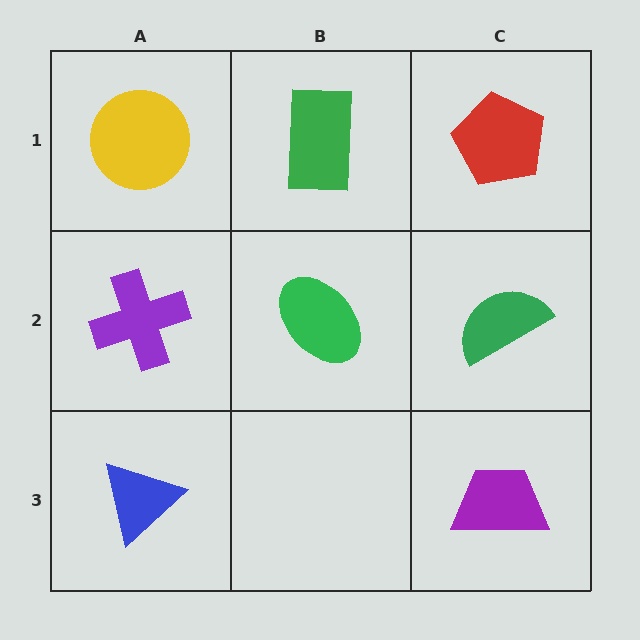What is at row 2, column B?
A green ellipse.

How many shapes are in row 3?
2 shapes.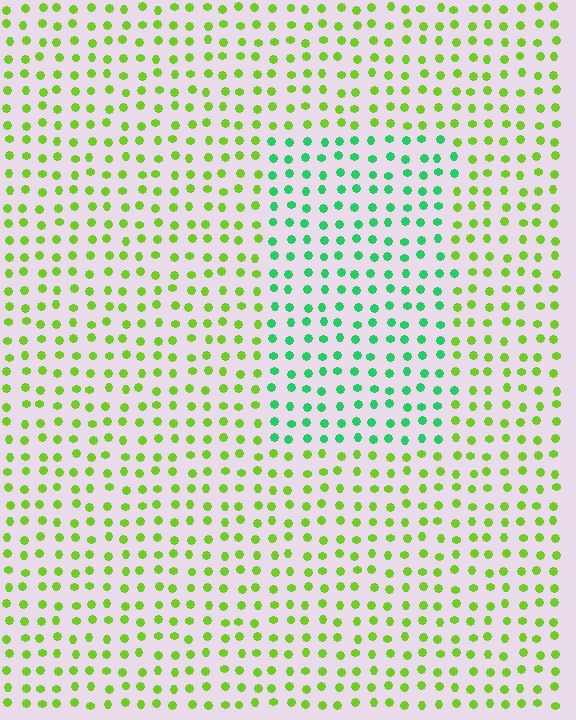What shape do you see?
I see a rectangle.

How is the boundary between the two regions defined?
The boundary is defined purely by a slight shift in hue (about 50 degrees). Spacing, size, and orientation are identical on both sides.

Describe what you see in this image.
The image is filled with small lime elements in a uniform arrangement. A rectangle-shaped region is visible where the elements are tinted to a slightly different hue, forming a subtle color boundary.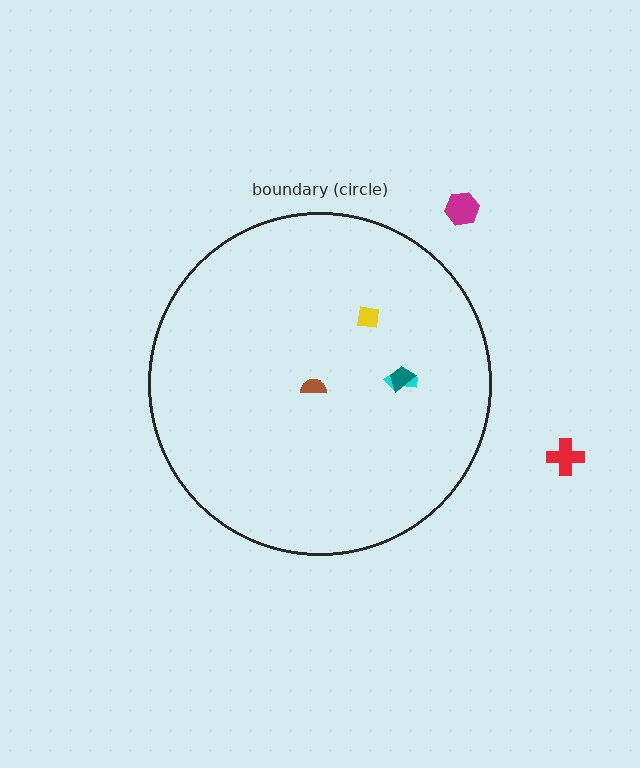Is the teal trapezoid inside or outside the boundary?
Inside.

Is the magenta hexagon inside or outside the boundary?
Outside.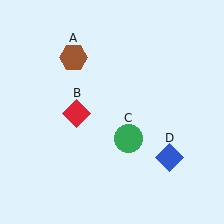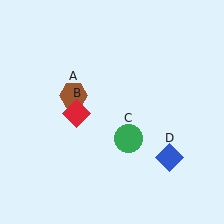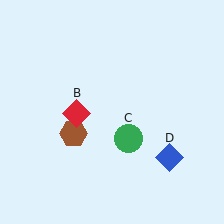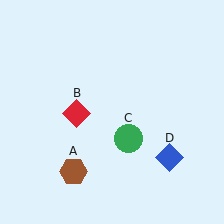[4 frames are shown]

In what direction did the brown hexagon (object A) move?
The brown hexagon (object A) moved down.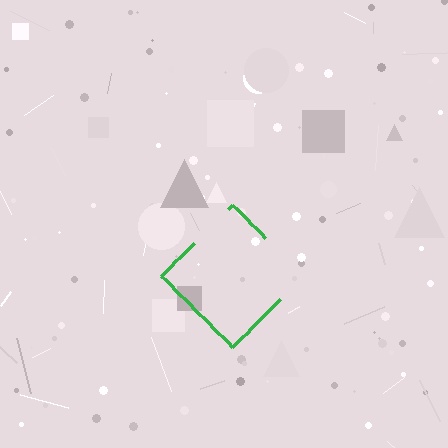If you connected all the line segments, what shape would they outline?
They would outline a diamond.